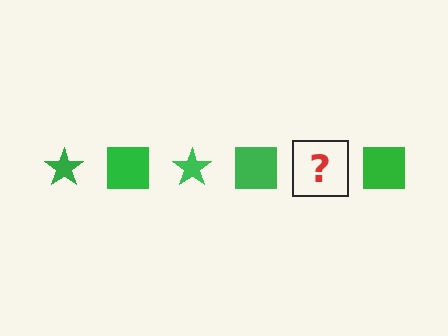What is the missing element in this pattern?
The missing element is a green star.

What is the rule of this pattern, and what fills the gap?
The rule is that the pattern cycles through star, square shapes in green. The gap should be filled with a green star.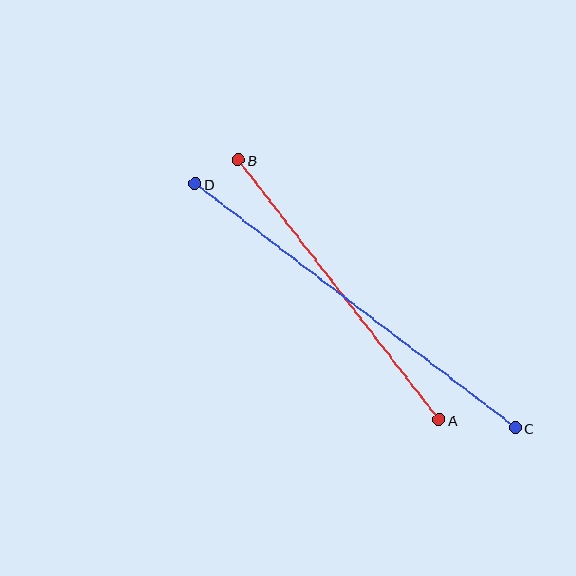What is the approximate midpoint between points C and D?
The midpoint is at approximately (355, 306) pixels.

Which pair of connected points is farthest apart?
Points C and D are farthest apart.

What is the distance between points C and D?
The distance is approximately 403 pixels.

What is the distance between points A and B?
The distance is approximately 329 pixels.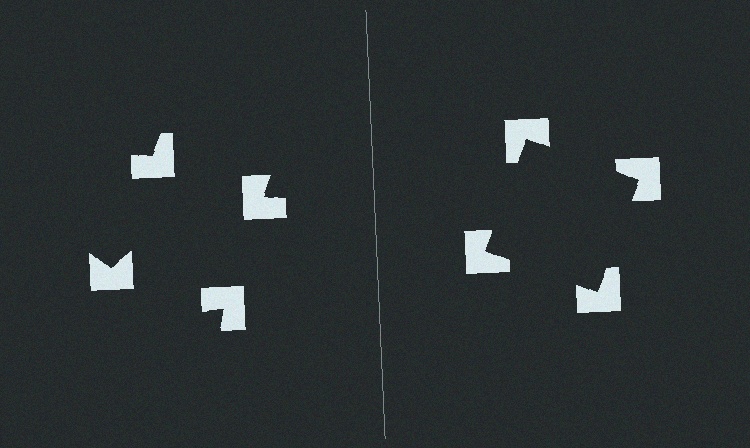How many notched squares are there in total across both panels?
8 — 4 on each side.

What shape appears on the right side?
An illusory square.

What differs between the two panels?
The notched squares are positioned identically on both sides; only the wedge orientations differ. On the right they align to a square; on the left they are misaligned.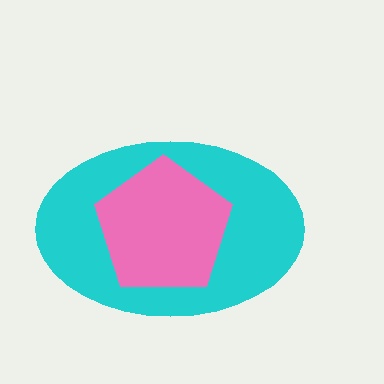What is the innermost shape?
The pink pentagon.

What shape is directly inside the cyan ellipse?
The pink pentagon.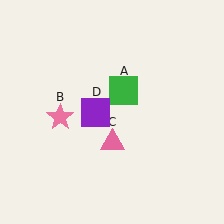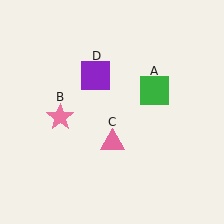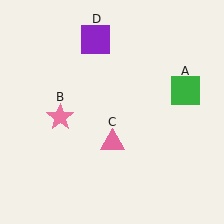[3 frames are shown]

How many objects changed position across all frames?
2 objects changed position: green square (object A), purple square (object D).